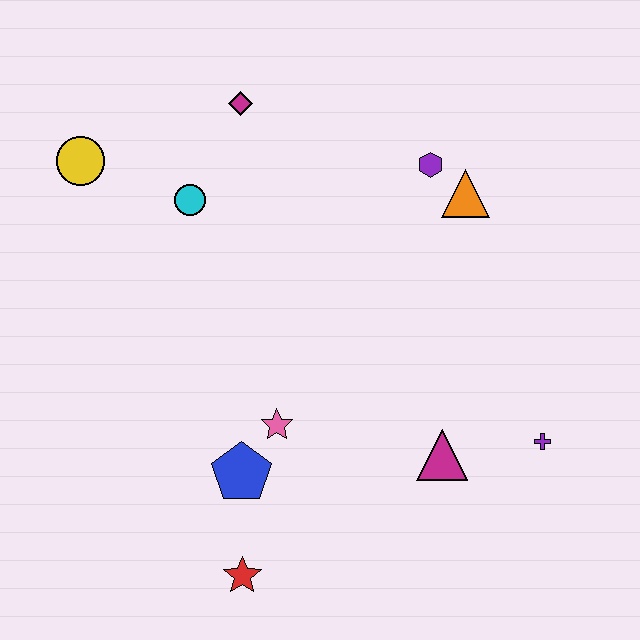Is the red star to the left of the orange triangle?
Yes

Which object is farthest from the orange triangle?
The red star is farthest from the orange triangle.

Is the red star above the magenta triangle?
No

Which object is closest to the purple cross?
The magenta triangle is closest to the purple cross.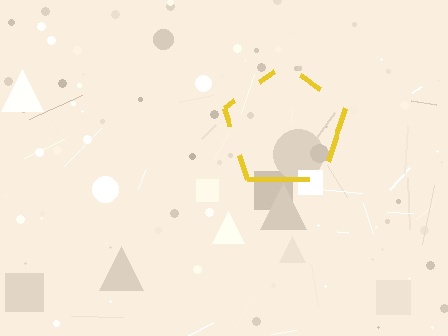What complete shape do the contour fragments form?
The contour fragments form a pentagon.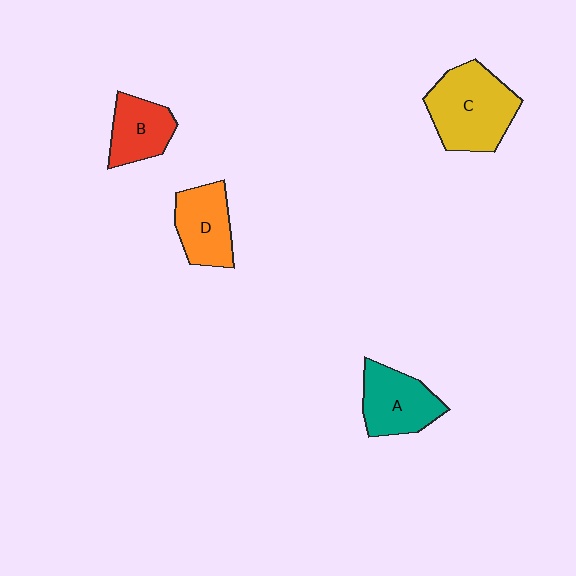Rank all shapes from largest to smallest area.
From largest to smallest: C (yellow), A (teal), D (orange), B (red).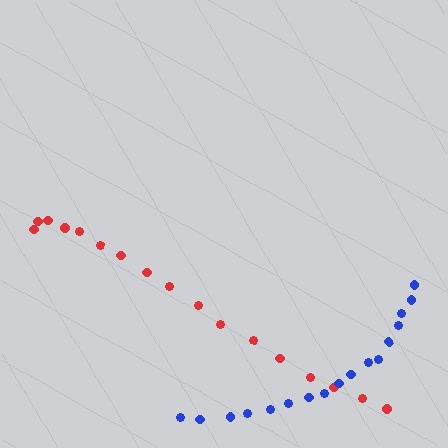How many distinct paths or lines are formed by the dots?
There are 2 distinct paths.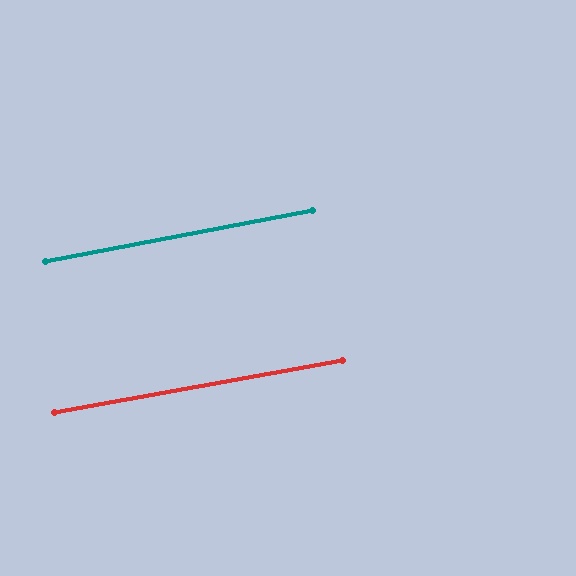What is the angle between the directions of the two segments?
Approximately 1 degree.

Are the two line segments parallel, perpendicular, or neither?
Parallel — their directions differ by only 0.6°.